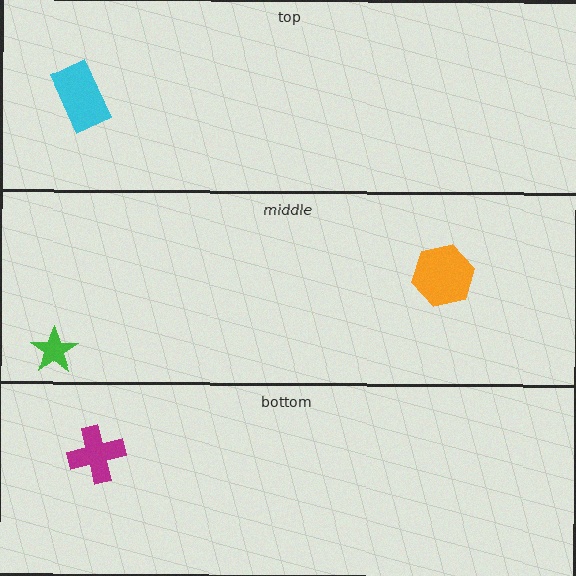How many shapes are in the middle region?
2.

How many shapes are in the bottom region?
1.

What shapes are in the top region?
The cyan rectangle.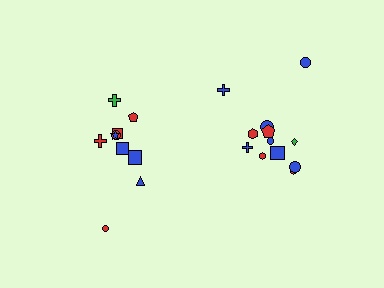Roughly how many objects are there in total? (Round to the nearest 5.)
Roughly 20 objects in total.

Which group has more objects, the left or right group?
The right group.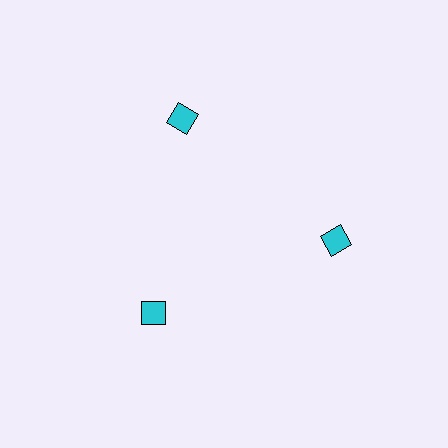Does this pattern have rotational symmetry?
Yes, this pattern has 3-fold rotational symmetry. It looks the same after rotating 120 degrees around the center.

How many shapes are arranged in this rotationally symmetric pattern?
There are 3 shapes, arranged in 3 groups of 1.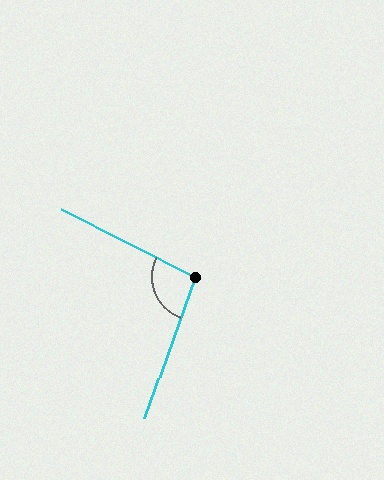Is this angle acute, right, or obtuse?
It is obtuse.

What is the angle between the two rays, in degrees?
Approximately 98 degrees.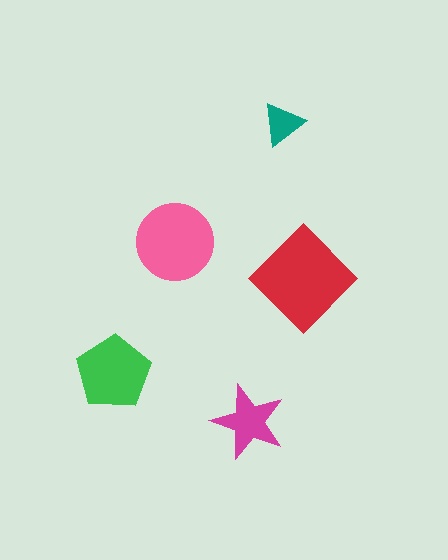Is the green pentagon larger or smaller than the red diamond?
Smaller.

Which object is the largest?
The red diamond.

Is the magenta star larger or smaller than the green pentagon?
Smaller.